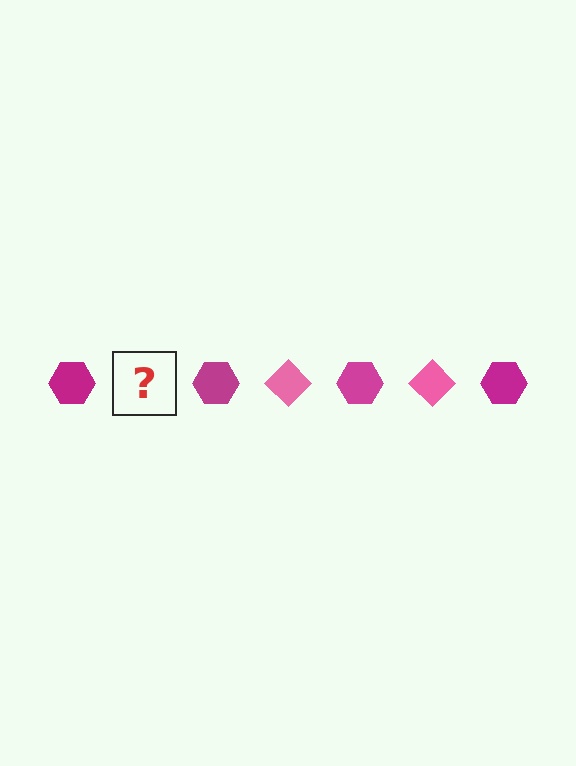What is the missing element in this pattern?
The missing element is a pink diamond.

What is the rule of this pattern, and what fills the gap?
The rule is that the pattern alternates between magenta hexagon and pink diamond. The gap should be filled with a pink diamond.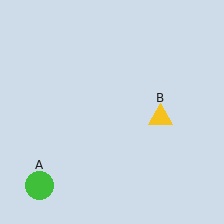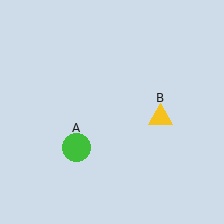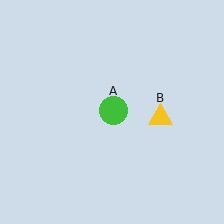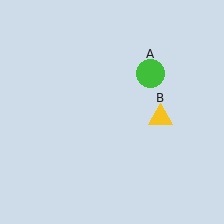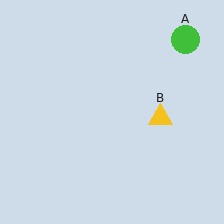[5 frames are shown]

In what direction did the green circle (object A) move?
The green circle (object A) moved up and to the right.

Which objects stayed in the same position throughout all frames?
Yellow triangle (object B) remained stationary.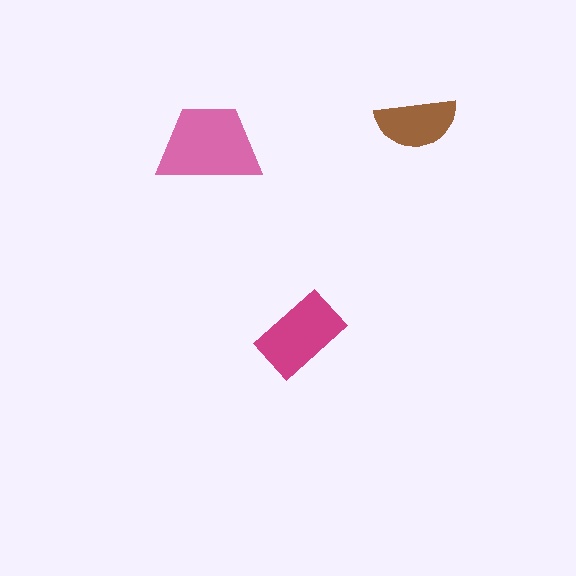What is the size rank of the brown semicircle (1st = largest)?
3rd.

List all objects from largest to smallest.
The pink trapezoid, the magenta rectangle, the brown semicircle.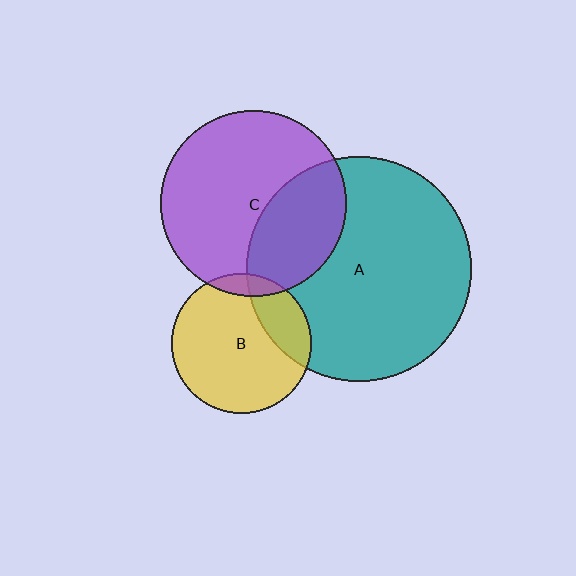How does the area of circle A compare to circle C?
Approximately 1.5 times.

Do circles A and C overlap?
Yes.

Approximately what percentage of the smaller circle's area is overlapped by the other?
Approximately 35%.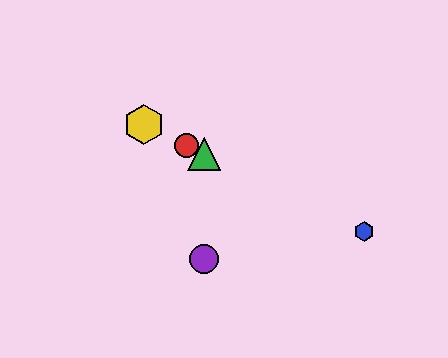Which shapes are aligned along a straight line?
The red circle, the blue hexagon, the green triangle, the yellow hexagon are aligned along a straight line.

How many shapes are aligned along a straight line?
4 shapes (the red circle, the blue hexagon, the green triangle, the yellow hexagon) are aligned along a straight line.